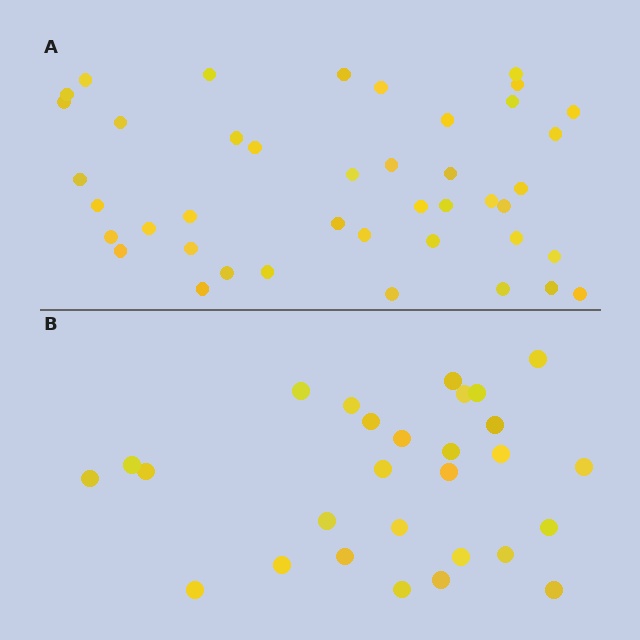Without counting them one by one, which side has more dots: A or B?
Region A (the top region) has more dots.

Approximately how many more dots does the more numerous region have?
Region A has approximately 15 more dots than region B.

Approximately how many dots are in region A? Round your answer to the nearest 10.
About 40 dots. (The exact count is 42, which rounds to 40.)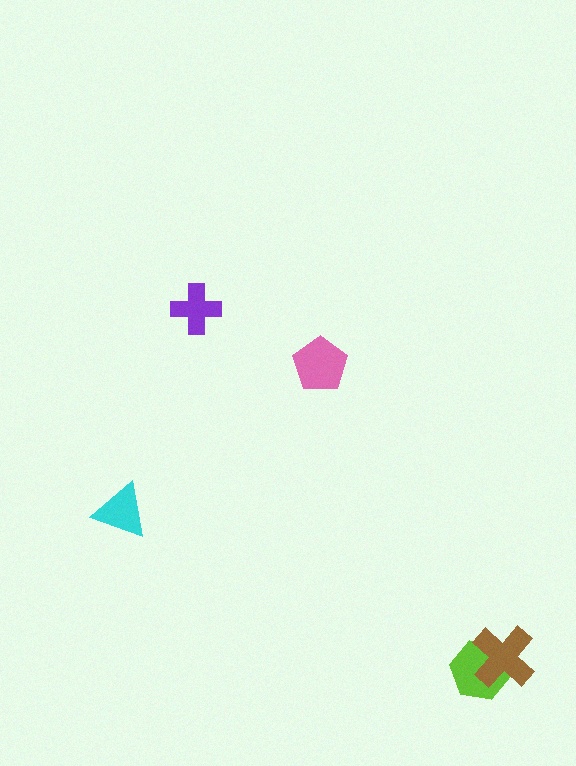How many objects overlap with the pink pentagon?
0 objects overlap with the pink pentagon.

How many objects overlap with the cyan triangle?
0 objects overlap with the cyan triangle.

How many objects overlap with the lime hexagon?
1 object overlaps with the lime hexagon.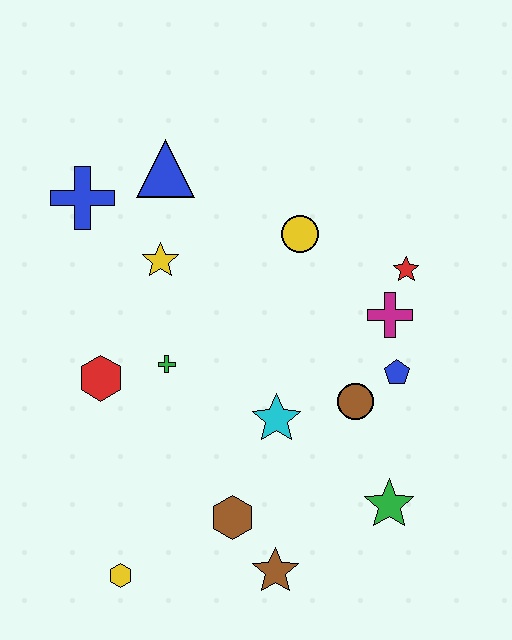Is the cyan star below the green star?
No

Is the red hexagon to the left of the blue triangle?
Yes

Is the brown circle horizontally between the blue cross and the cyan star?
No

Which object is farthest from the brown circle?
The blue cross is farthest from the brown circle.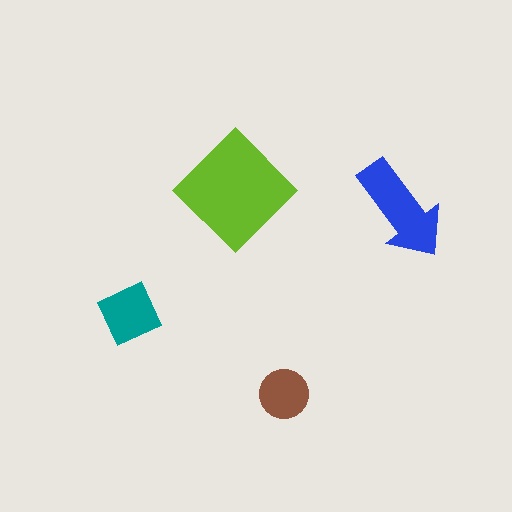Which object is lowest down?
The brown circle is bottommost.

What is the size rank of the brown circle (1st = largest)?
4th.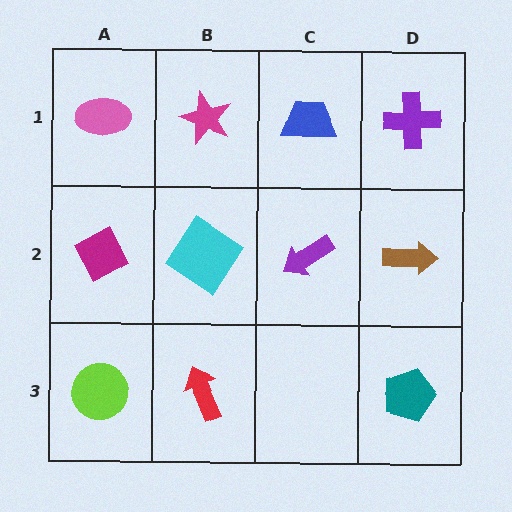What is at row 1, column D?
A purple cross.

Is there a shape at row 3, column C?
No, that cell is empty.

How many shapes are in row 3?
3 shapes.